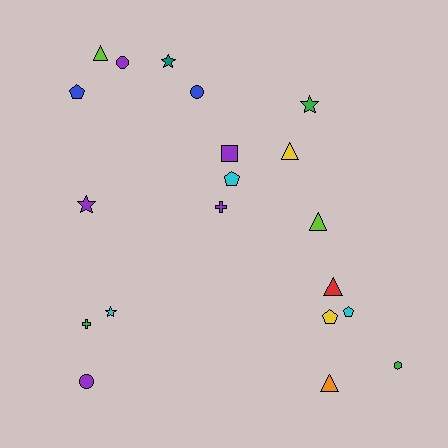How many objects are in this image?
There are 20 objects.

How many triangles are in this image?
There are 5 triangles.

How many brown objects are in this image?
There are no brown objects.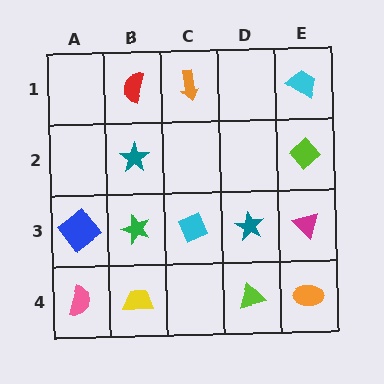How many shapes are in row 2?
2 shapes.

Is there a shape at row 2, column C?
No, that cell is empty.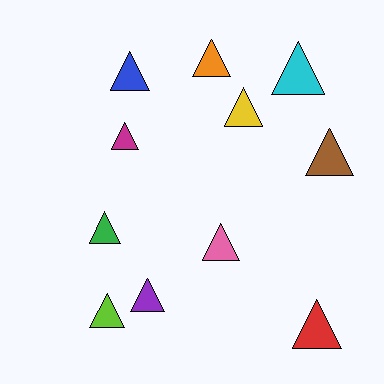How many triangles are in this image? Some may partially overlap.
There are 11 triangles.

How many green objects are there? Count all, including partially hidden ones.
There is 1 green object.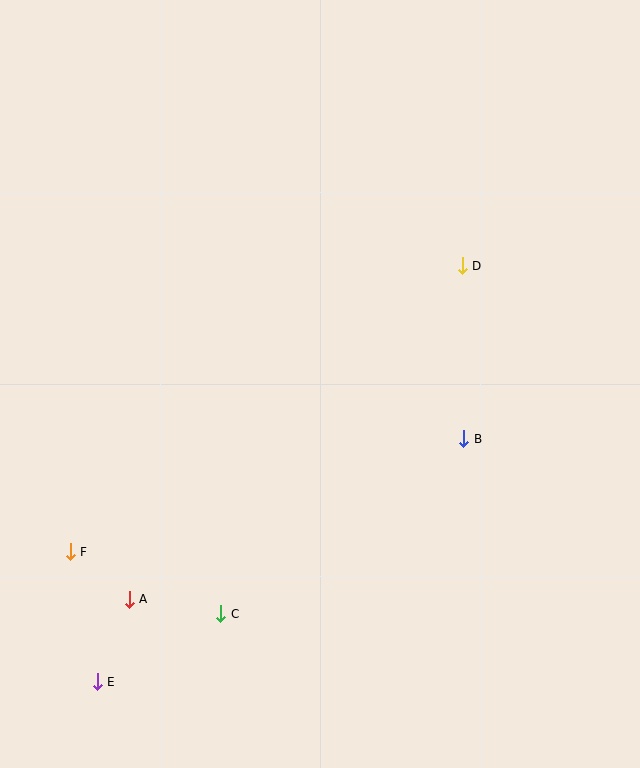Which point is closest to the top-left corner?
Point D is closest to the top-left corner.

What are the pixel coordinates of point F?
Point F is at (70, 552).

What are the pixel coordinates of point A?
Point A is at (129, 599).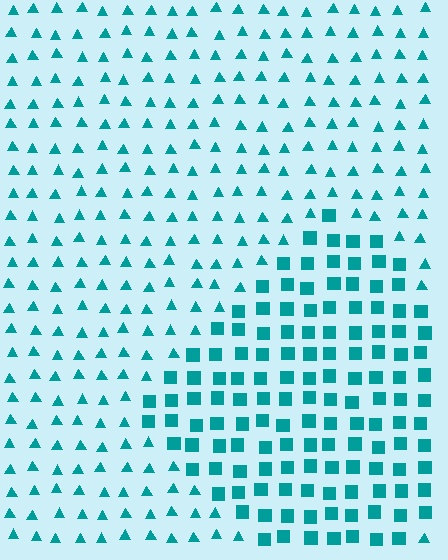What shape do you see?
I see a diamond.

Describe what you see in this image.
The image is filled with small teal elements arranged in a uniform grid. A diamond-shaped region contains squares, while the surrounding area contains triangles. The boundary is defined purely by the change in element shape.